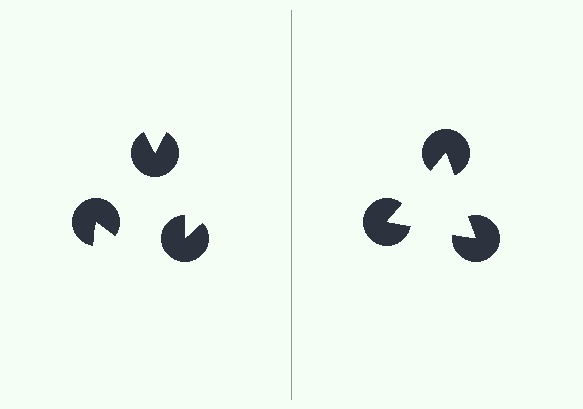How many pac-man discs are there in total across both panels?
6 — 3 on each side.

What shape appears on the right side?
An illusory triangle.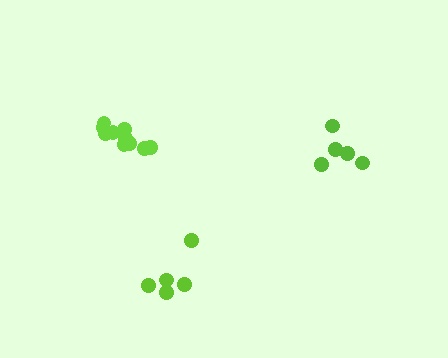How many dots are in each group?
Group 1: 5 dots, Group 2: 5 dots, Group 3: 10 dots (20 total).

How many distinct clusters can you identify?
There are 3 distinct clusters.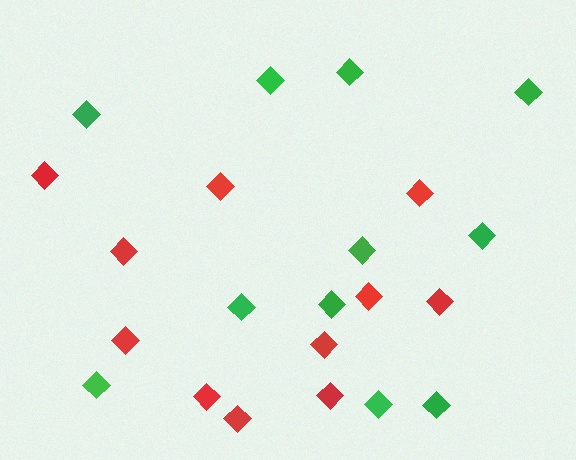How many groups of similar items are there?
There are 2 groups: one group of red diamonds (11) and one group of green diamonds (11).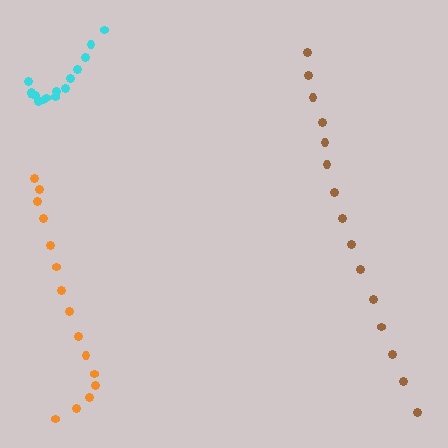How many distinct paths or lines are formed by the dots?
There are 3 distinct paths.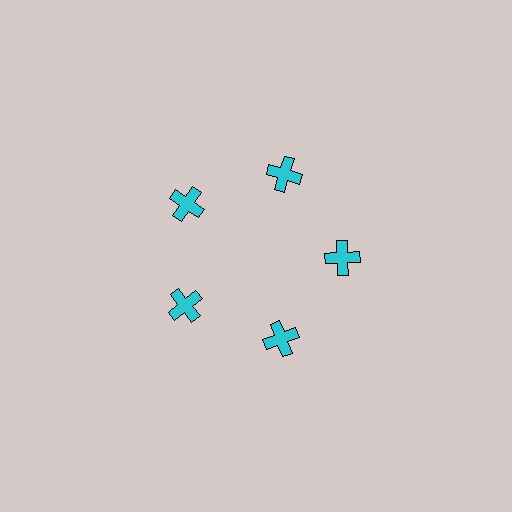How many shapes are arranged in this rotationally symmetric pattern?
There are 5 shapes, arranged in 5 groups of 1.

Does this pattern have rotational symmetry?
Yes, this pattern has 5-fold rotational symmetry. It looks the same after rotating 72 degrees around the center.